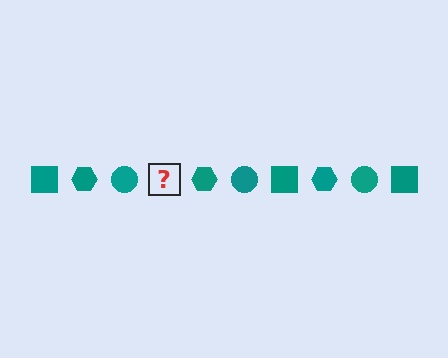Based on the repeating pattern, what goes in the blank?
The blank should be a teal square.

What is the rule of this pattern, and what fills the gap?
The rule is that the pattern cycles through square, hexagon, circle shapes in teal. The gap should be filled with a teal square.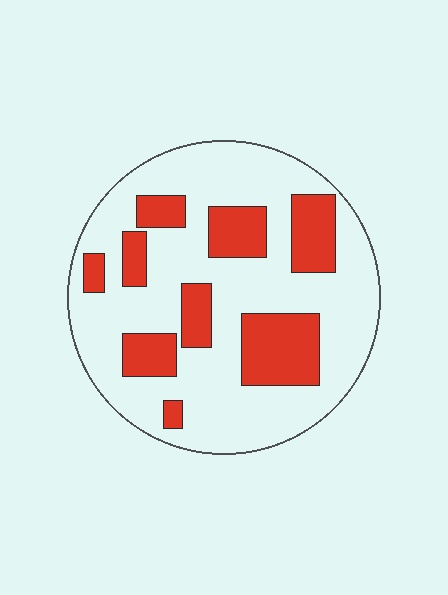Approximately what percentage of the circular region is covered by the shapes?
Approximately 25%.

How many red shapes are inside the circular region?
9.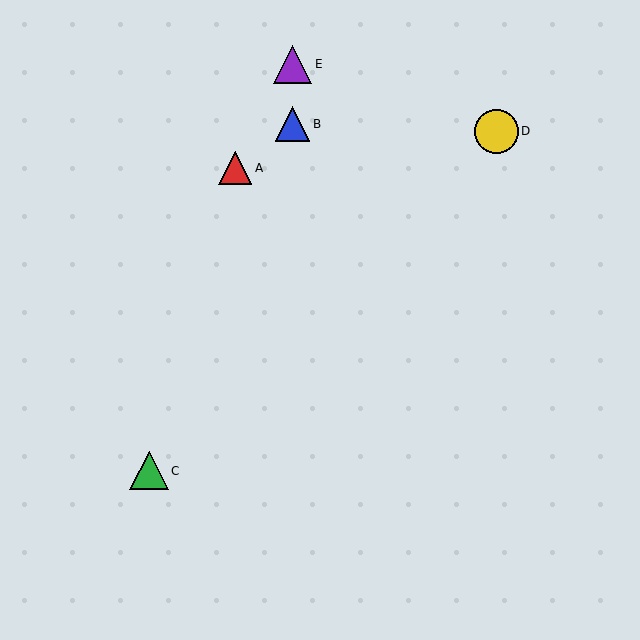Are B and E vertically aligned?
Yes, both are at x≈292.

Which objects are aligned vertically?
Objects B, E are aligned vertically.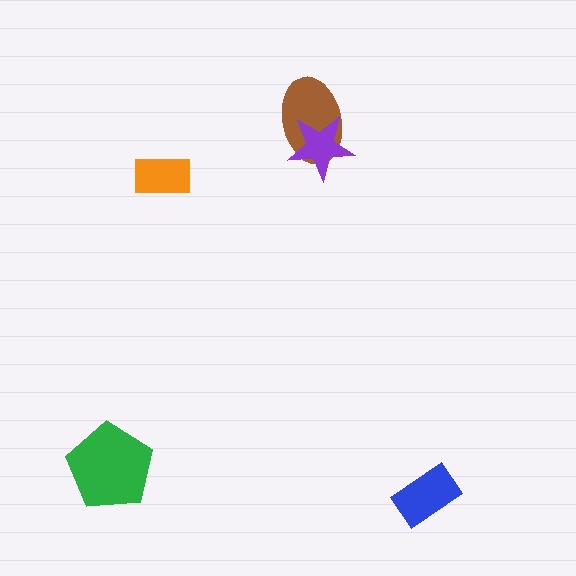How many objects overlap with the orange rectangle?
0 objects overlap with the orange rectangle.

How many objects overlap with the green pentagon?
0 objects overlap with the green pentagon.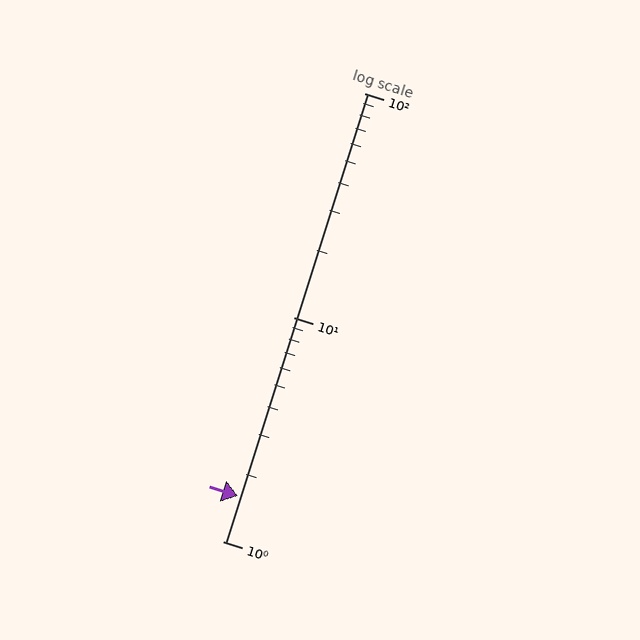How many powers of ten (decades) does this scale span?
The scale spans 2 decades, from 1 to 100.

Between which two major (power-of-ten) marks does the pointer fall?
The pointer is between 1 and 10.